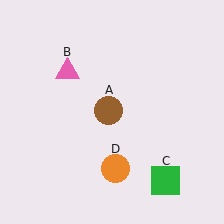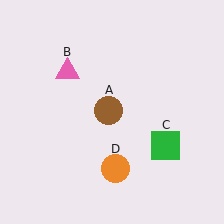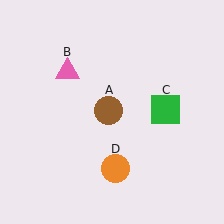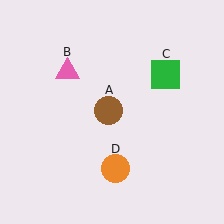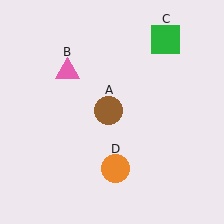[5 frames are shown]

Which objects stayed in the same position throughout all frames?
Brown circle (object A) and pink triangle (object B) and orange circle (object D) remained stationary.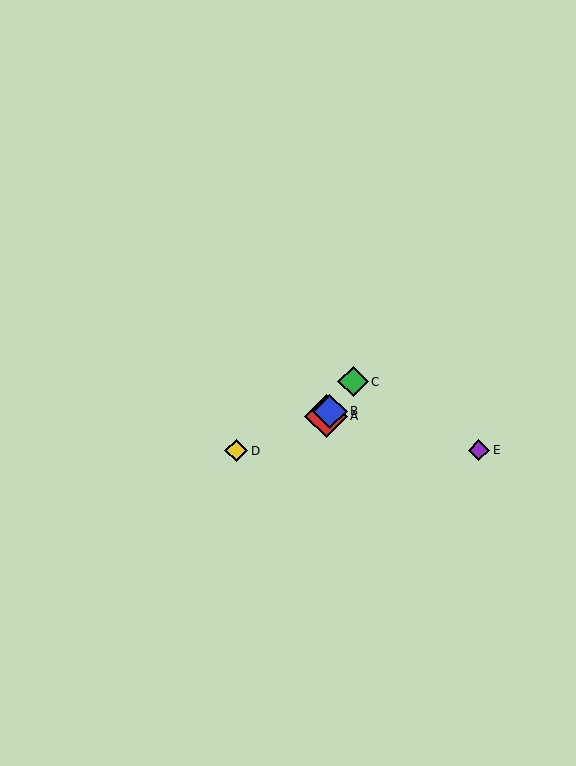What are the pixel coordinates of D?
Object D is at (236, 451).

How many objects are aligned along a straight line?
3 objects (A, B, C) are aligned along a straight line.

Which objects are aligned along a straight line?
Objects A, B, C are aligned along a straight line.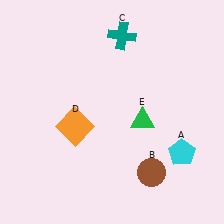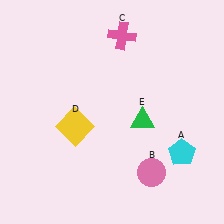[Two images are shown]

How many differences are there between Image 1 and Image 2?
There are 3 differences between the two images.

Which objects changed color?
B changed from brown to pink. C changed from teal to pink. D changed from orange to yellow.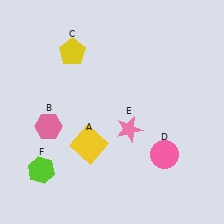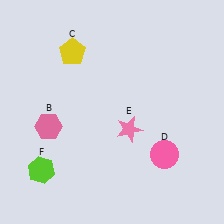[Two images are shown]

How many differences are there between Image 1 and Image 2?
There is 1 difference between the two images.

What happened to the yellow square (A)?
The yellow square (A) was removed in Image 2. It was in the bottom-left area of Image 1.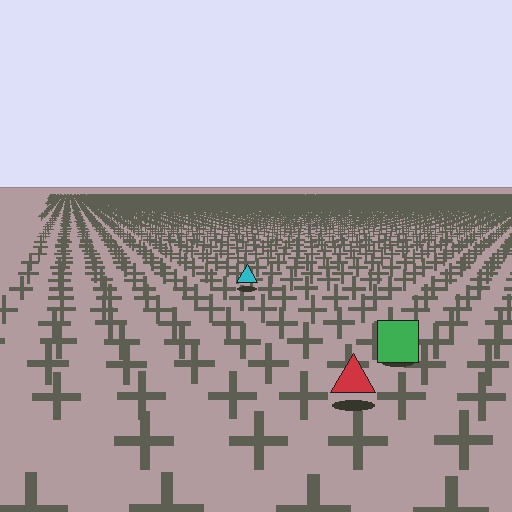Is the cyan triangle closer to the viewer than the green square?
No. The green square is closer — you can tell from the texture gradient: the ground texture is coarser near it.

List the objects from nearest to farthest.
From nearest to farthest: the red triangle, the green square, the cyan triangle.